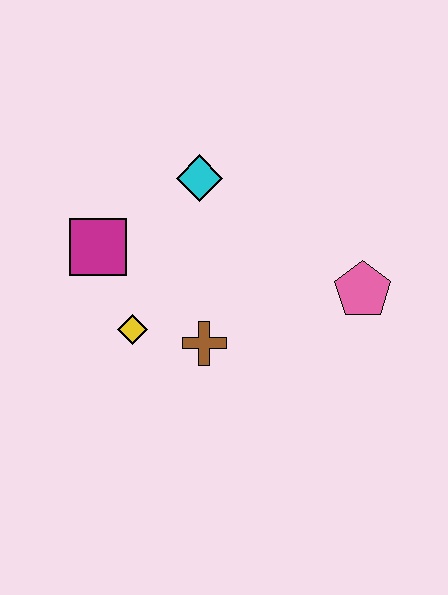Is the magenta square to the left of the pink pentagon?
Yes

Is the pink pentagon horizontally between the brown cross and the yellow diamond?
No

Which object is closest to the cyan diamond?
The magenta square is closest to the cyan diamond.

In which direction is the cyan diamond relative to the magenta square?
The cyan diamond is to the right of the magenta square.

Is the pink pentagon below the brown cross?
No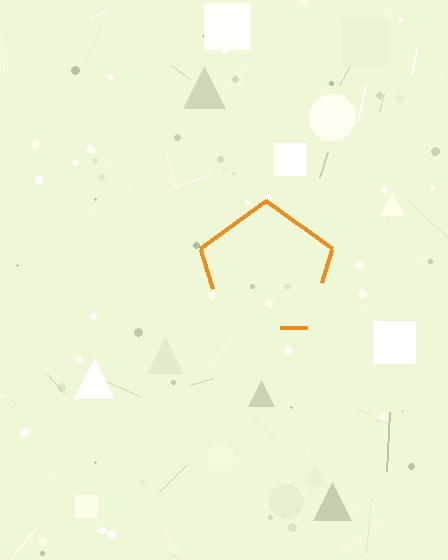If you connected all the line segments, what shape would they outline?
They would outline a pentagon.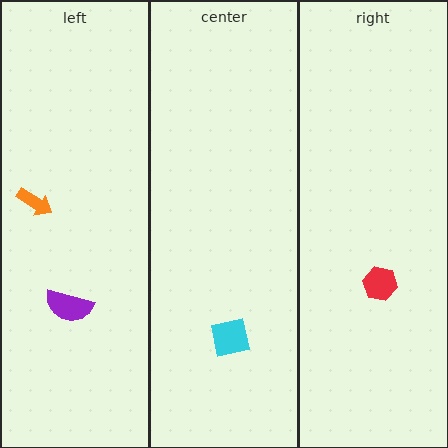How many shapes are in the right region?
1.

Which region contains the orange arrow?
The left region.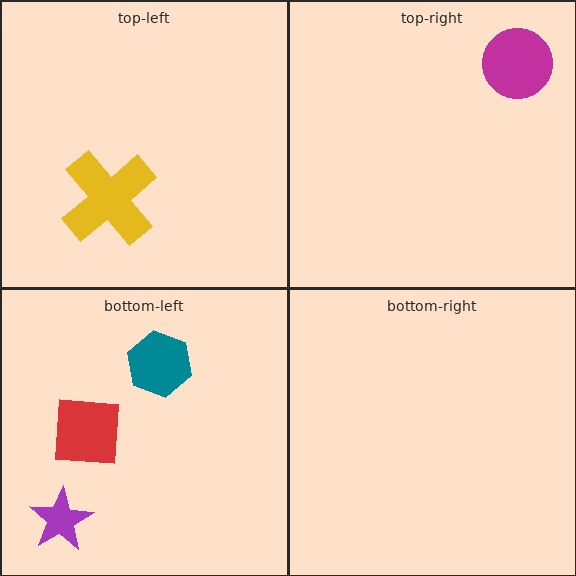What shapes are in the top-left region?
The yellow cross.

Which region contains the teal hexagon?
The bottom-left region.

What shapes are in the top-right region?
The magenta circle.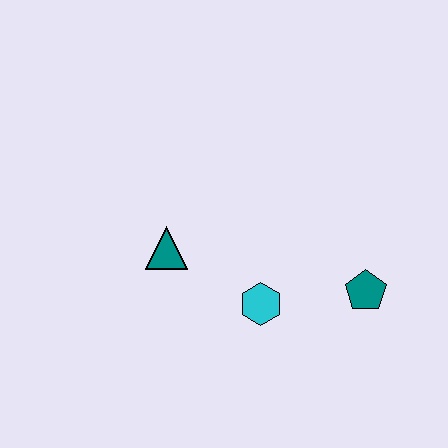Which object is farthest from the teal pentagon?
The teal triangle is farthest from the teal pentagon.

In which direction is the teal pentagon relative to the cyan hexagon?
The teal pentagon is to the right of the cyan hexagon.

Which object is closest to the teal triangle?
The cyan hexagon is closest to the teal triangle.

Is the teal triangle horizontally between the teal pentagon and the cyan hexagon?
No